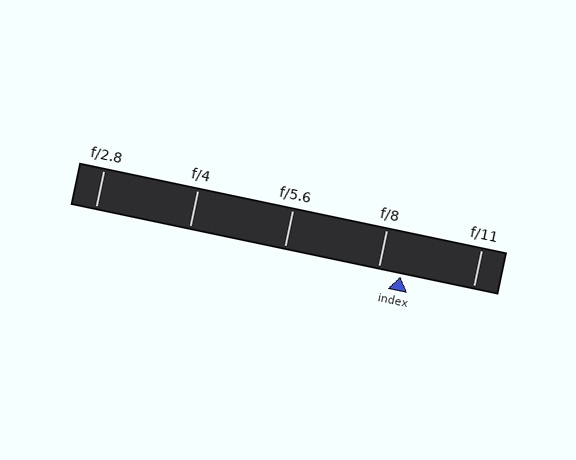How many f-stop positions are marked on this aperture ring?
There are 5 f-stop positions marked.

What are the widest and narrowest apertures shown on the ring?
The widest aperture shown is f/2.8 and the narrowest is f/11.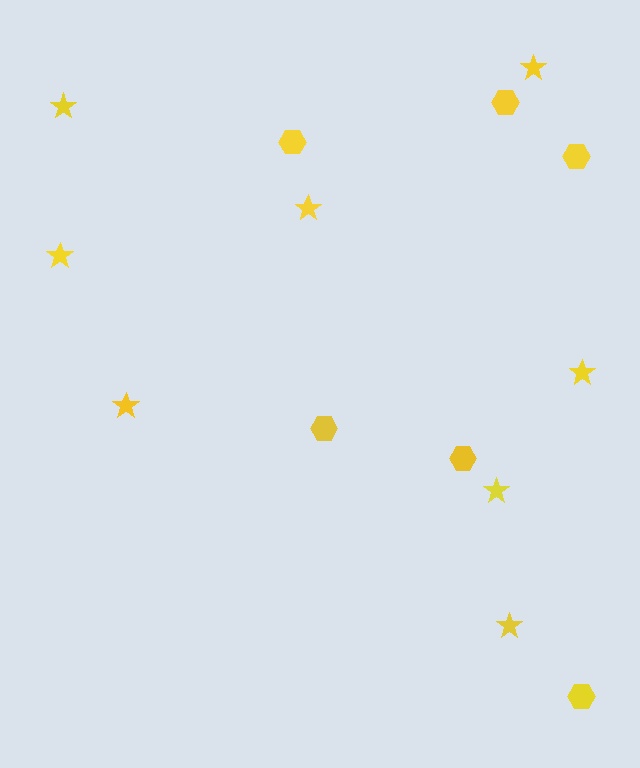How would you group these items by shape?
There are 2 groups: one group of stars (8) and one group of hexagons (6).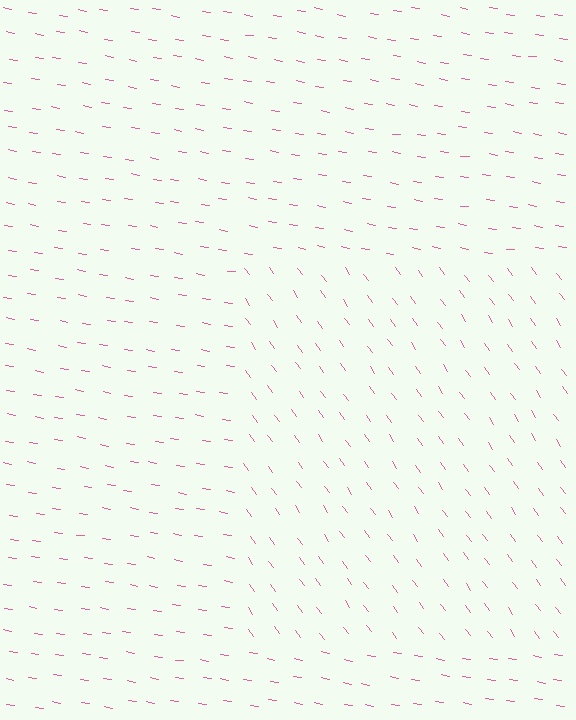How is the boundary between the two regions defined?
The boundary is defined purely by a change in line orientation (approximately 45 degrees difference). All lines are the same color and thickness.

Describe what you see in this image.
The image is filled with small pink line segments. A rectangle region in the image has lines oriented differently from the surrounding lines, creating a visible texture boundary.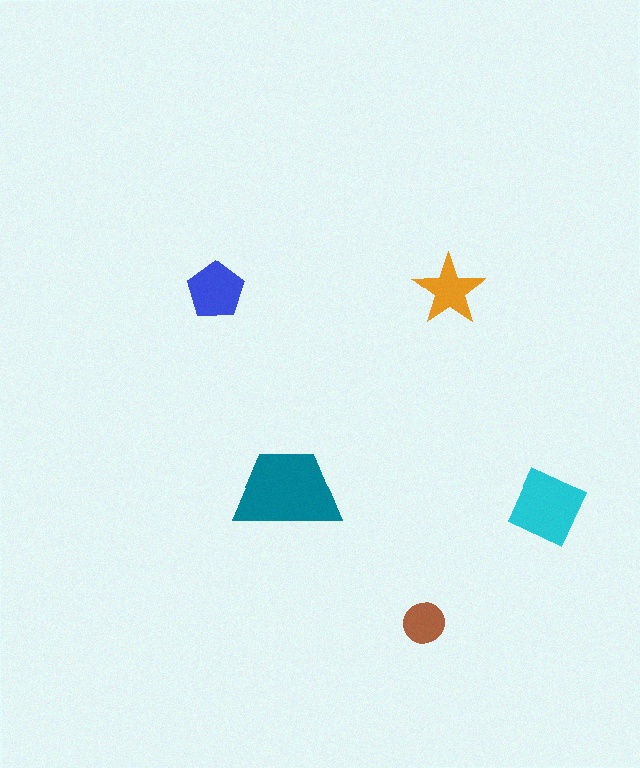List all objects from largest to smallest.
The teal trapezoid, the cyan square, the blue pentagon, the orange star, the brown circle.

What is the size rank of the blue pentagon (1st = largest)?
3rd.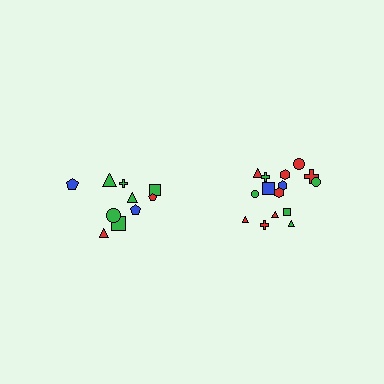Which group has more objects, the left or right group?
The right group.